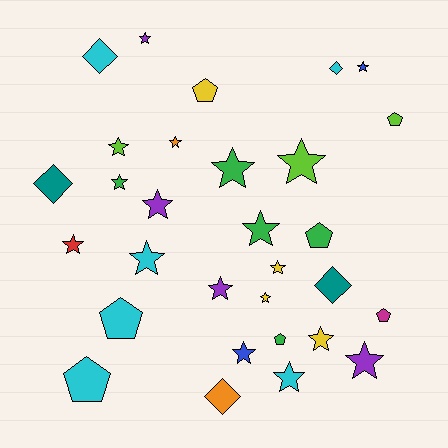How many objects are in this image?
There are 30 objects.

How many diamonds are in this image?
There are 5 diamonds.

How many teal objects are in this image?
There are 2 teal objects.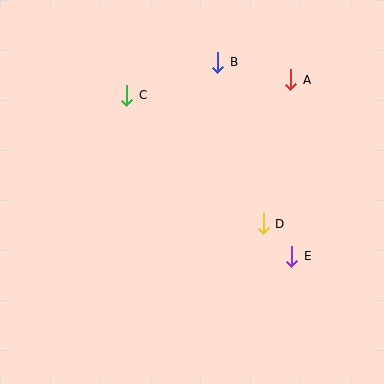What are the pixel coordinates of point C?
Point C is at (127, 95).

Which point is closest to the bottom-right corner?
Point E is closest to the bottom-right corner.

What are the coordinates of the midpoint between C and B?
The midpoint between C and B is at (172, 79).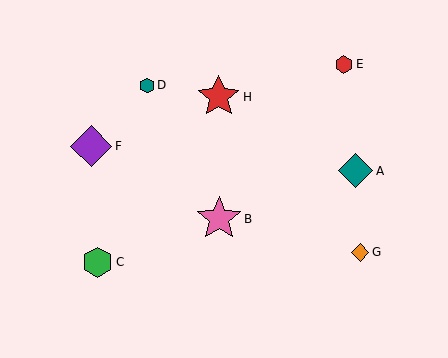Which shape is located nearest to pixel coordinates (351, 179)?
The teal diamond (labeled A) at (356, 171) is nearest to that location.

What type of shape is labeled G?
Shape G is an orange diamond.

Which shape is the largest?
The pink star (labeled B) is the largest.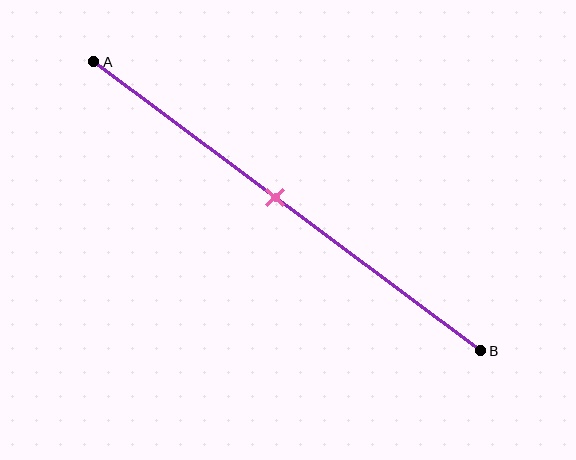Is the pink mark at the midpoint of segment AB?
No, the mark is at about 45% from A, not at the 50% midpoint.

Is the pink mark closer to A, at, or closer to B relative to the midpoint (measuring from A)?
The pink mark is closer to point A than the midpoint of segment AB.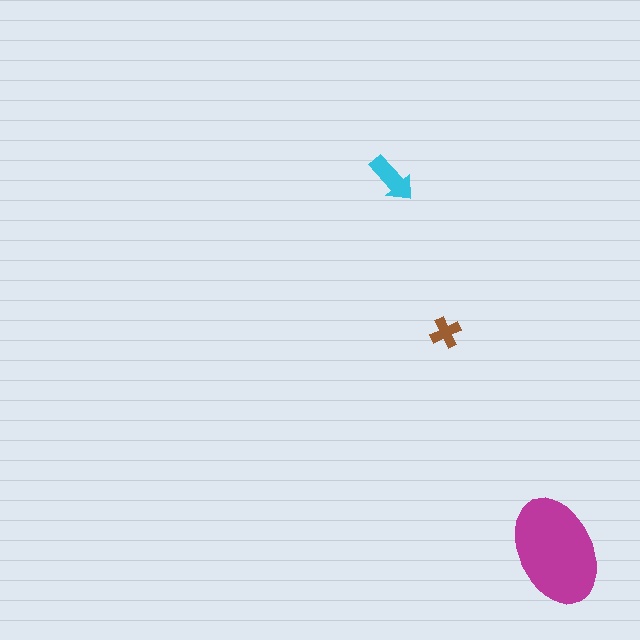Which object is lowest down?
The magenta ellipse is bottommost.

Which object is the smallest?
The brown cross.